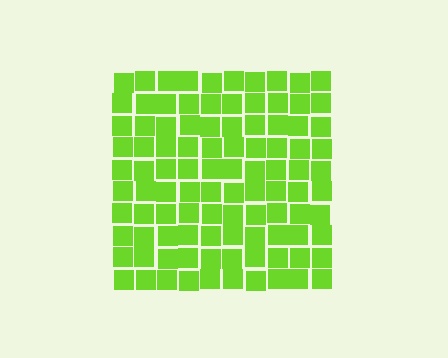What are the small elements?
The small elements are squares.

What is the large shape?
The large shape is a square.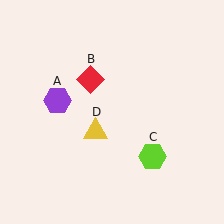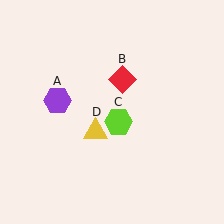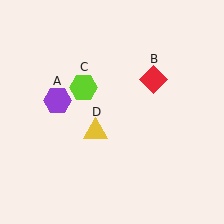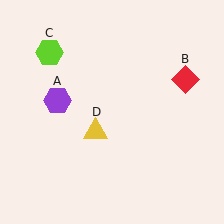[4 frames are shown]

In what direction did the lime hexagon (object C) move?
The lime hexagon (object C) moved up and to the left.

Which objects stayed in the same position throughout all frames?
Purple hexagon (object A) and yellow triangle (object D) remained stationary.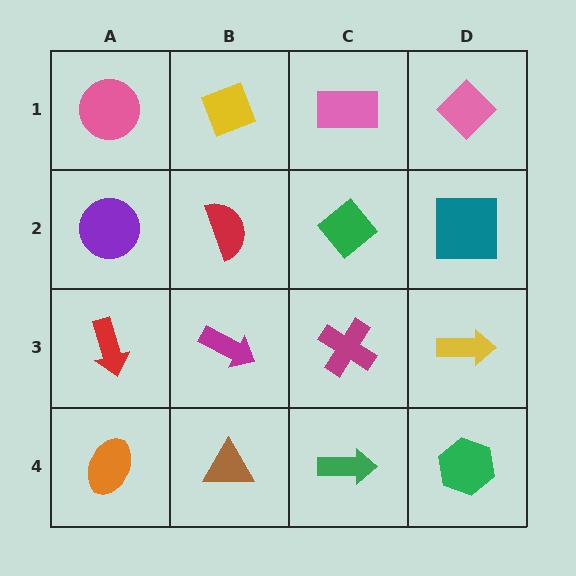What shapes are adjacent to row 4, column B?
A magenta arrow (row 3, column B), an orange ellipse (row 4, column A), a green arrow (row 4, column C).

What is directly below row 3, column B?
A brown triangle.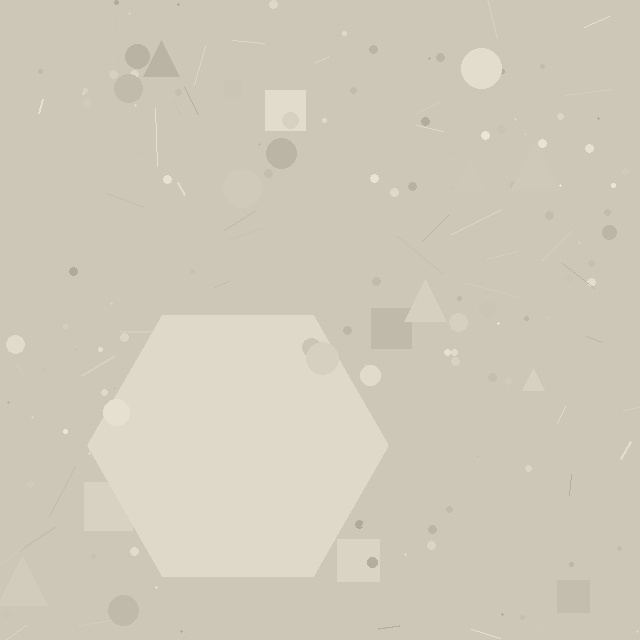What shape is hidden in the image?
A hexagon is hidden in the image.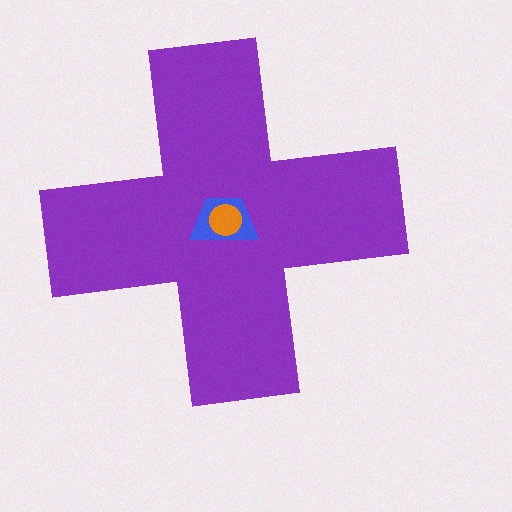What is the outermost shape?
The purple cross.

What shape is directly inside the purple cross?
The blue trapezoid.